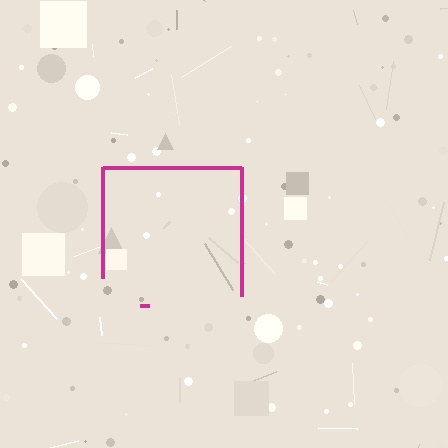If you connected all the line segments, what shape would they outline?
They would outline a square.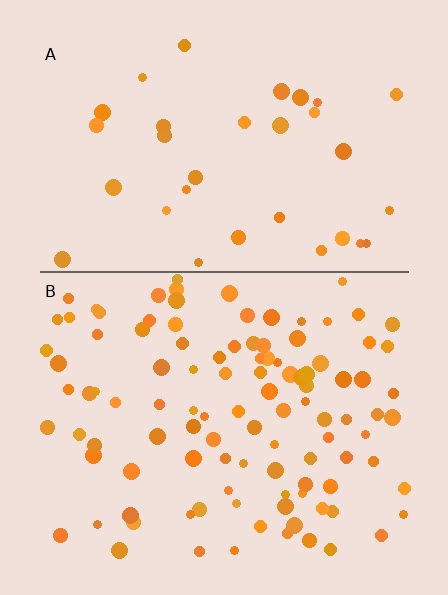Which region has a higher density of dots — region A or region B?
B (the bottom).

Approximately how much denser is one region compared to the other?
Approximately 3.2× — region B over region A.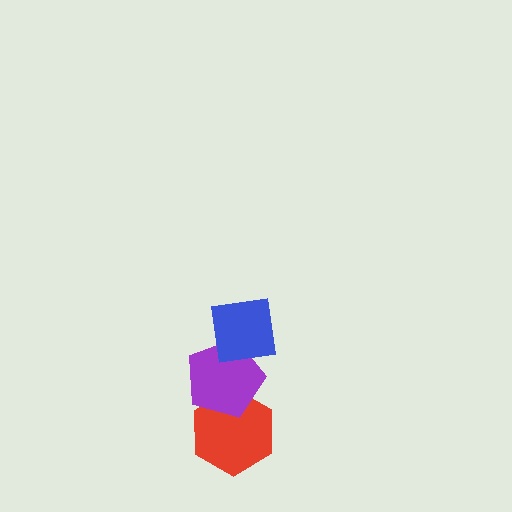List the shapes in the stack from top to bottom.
From top to bottom: the blue square, the purple pentagon, the red hexagon.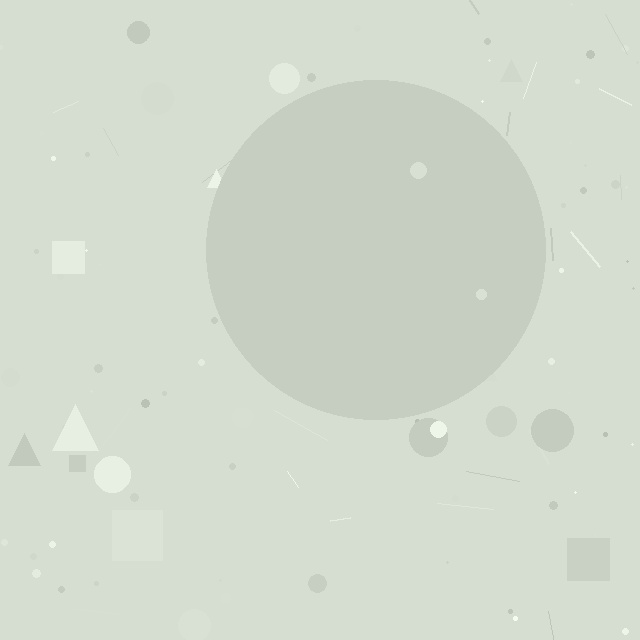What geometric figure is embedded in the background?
A circle is embedded in the background.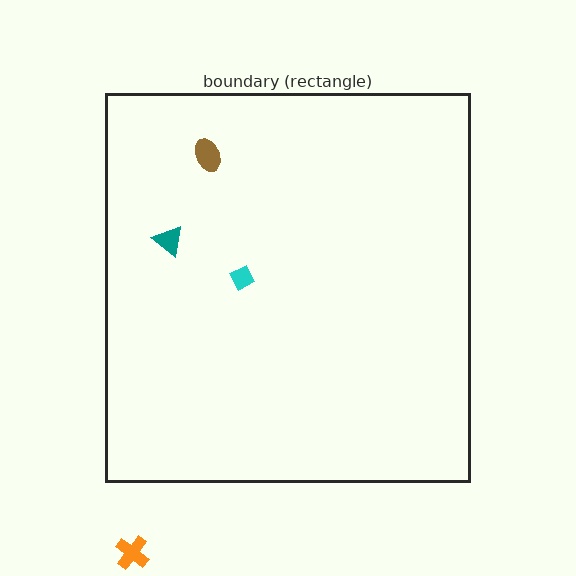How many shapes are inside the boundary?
3 inside, 1 outside.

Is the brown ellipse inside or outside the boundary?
Inside.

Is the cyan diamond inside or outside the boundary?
Inside.